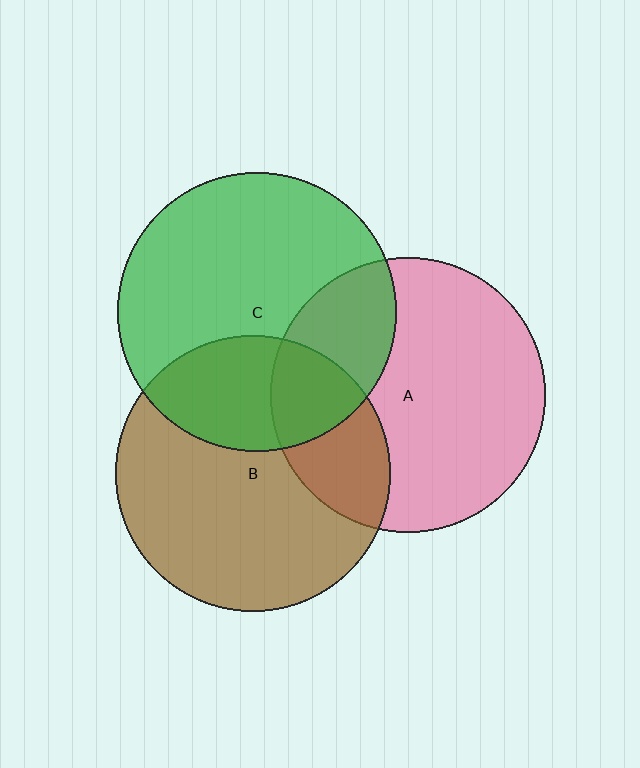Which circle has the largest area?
Circle C (green).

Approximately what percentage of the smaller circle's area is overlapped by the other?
Approximately 25%.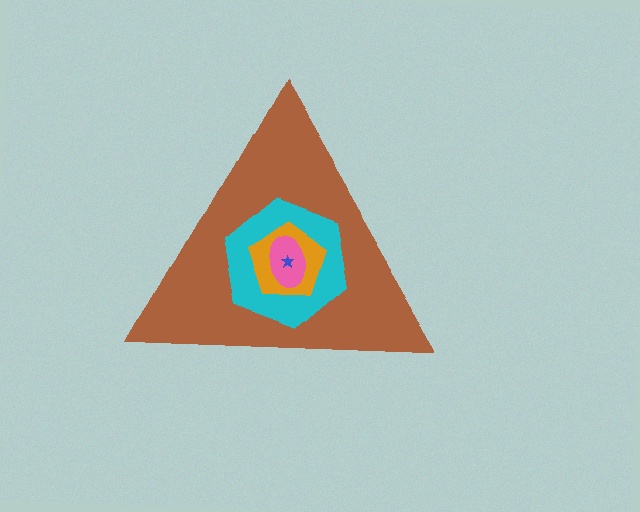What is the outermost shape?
The brown triangle.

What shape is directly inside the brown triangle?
The cyan hexagon.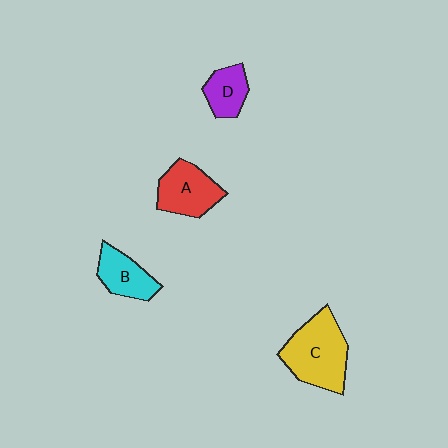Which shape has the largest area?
Shape C (yellow).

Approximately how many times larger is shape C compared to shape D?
Approximately 2.1 times.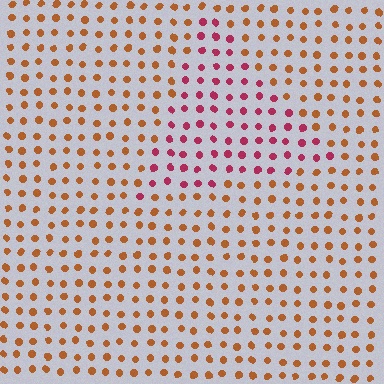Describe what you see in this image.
The image is filled with small brown elements in a uniform arrangement. A triangle-shaped region is visible where the elements are tinted to a slightly different hue, forming a subtle color boundary.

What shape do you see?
I see a triangle.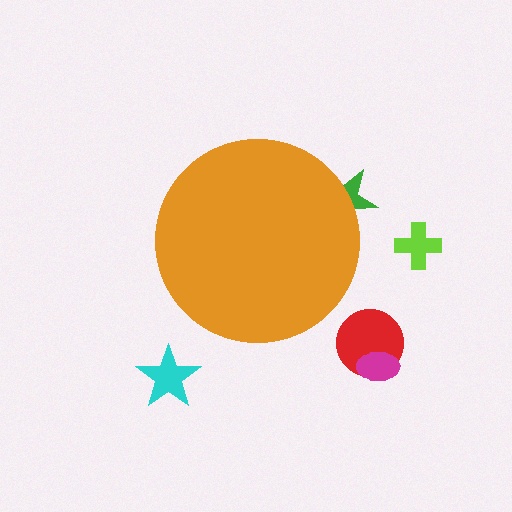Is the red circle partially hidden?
No, the red circle is fully visible.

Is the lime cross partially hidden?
No, the lime cross is fully visible.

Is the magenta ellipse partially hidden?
No, the magenta ellipse is fully visible.